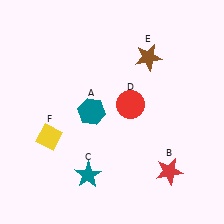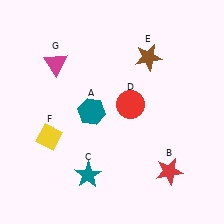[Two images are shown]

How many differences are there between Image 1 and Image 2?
There is 1 difference between the two images.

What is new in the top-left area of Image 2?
A magenta triangle (G) was added in the top-left area of Image 2.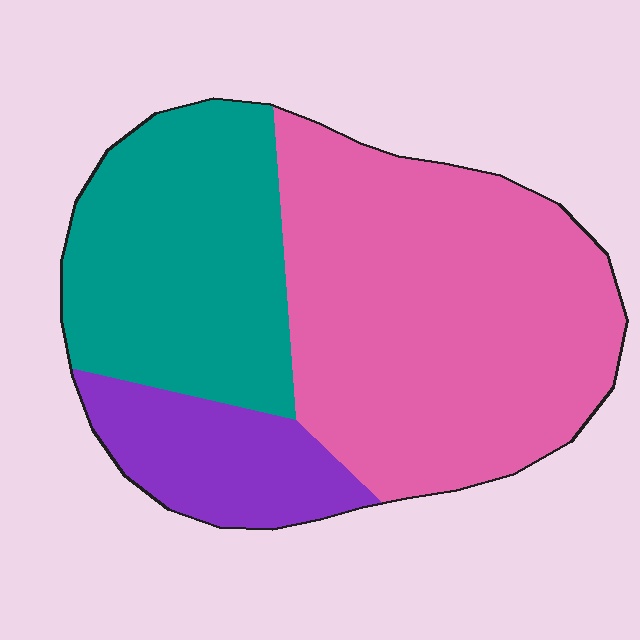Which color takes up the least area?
Purple, at roughly 15%.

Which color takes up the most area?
Pink, at roughly 55%.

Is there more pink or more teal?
Pink.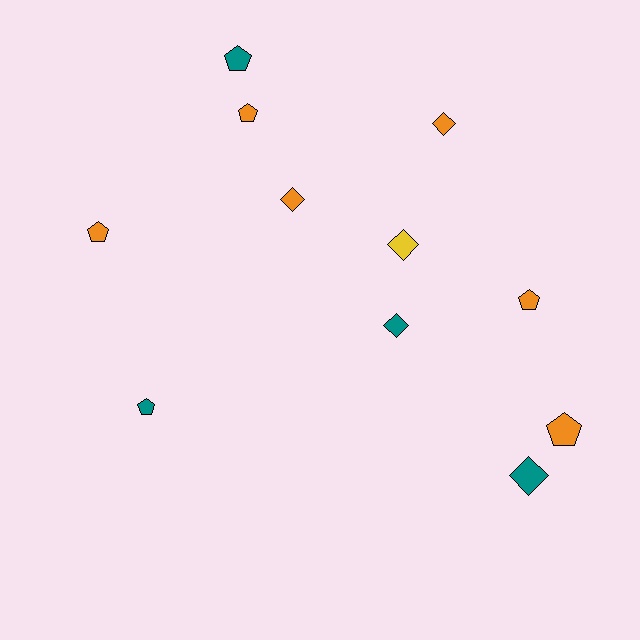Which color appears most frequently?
Orange, with 6 objects.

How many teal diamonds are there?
There are 2 teal diamonds.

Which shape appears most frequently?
Pentagon, with 6 objects.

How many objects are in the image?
There are 11 objects.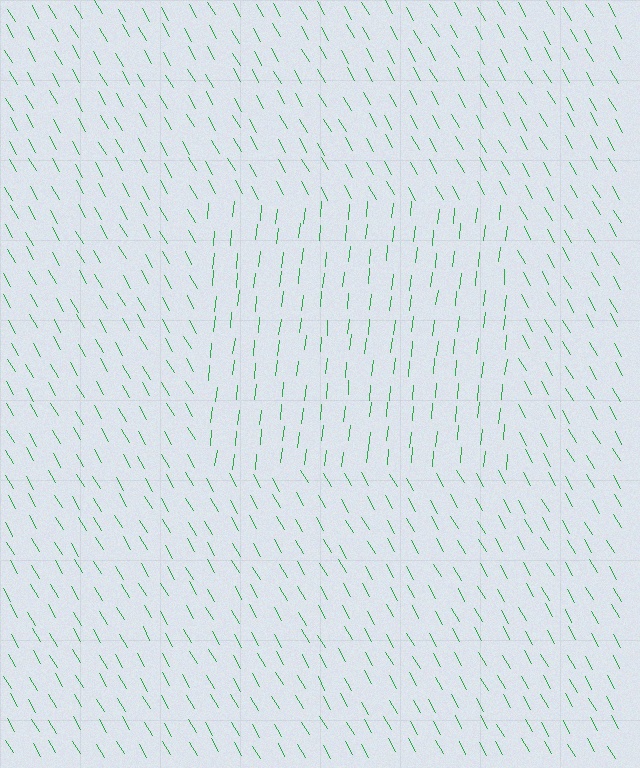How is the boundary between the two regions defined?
The boundary is defined purely by a change in line orientation (approximately 36 degrees difference). All lines are the same color and thickness.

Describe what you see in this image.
The image is filled with small green line segments. A rectangle region in the image has lines oriented differently from the surrounding lines, creating a visible texture boundary.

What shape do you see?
I see a rectangle.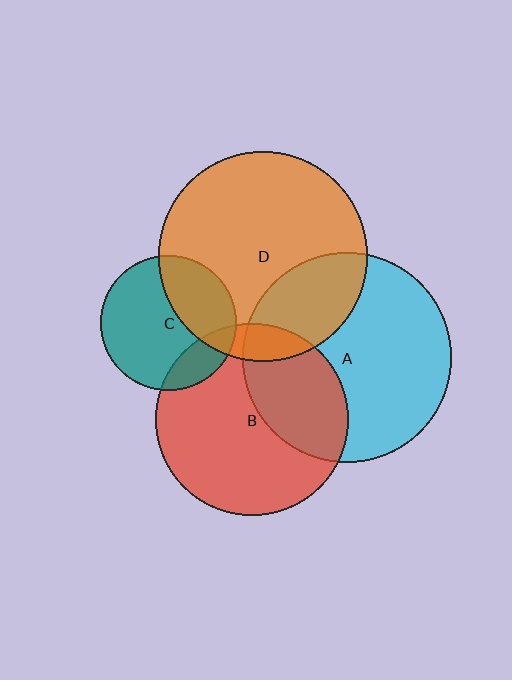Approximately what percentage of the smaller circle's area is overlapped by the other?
Approximately 10%.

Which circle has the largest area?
Circle A (cyan).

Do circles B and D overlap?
Yes.